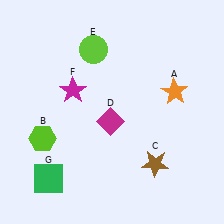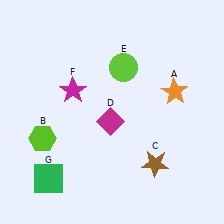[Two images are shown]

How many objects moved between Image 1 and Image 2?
1 object moved between the two images.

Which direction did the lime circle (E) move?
The lime circle (E) moved right.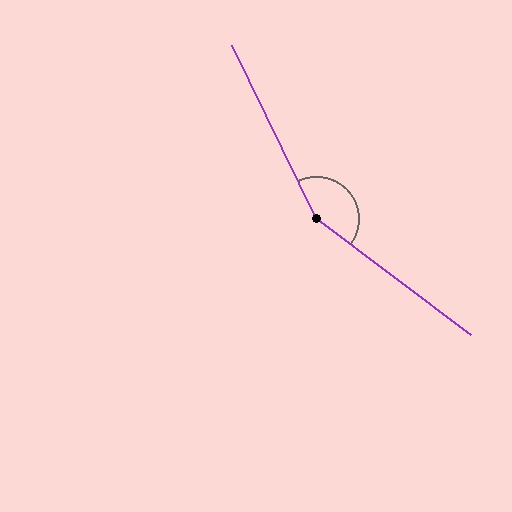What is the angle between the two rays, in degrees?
Approximately 153 degrees.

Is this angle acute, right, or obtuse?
It is obtuse.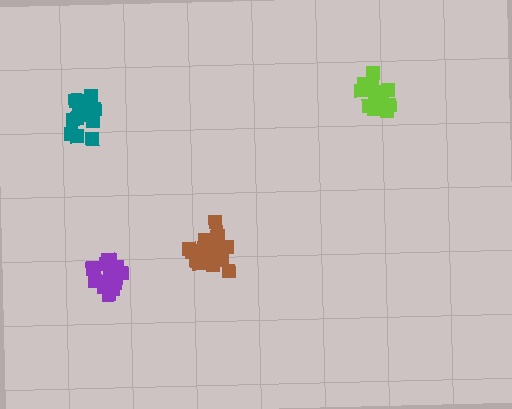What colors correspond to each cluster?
The clusters are colored: brown, teal, lime, purple.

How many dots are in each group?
Group 1: 20 dots, Group 2: 17 dots, Group 3: 15 dots, Group 4: 18 dots (70 total).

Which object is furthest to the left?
The teal cluster is leftmost.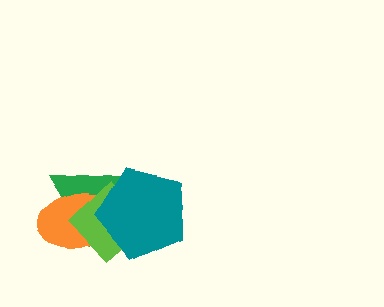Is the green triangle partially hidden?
Yes, it is partially covered by another shape.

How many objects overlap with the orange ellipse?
3 objects overlap with the orange ellipse.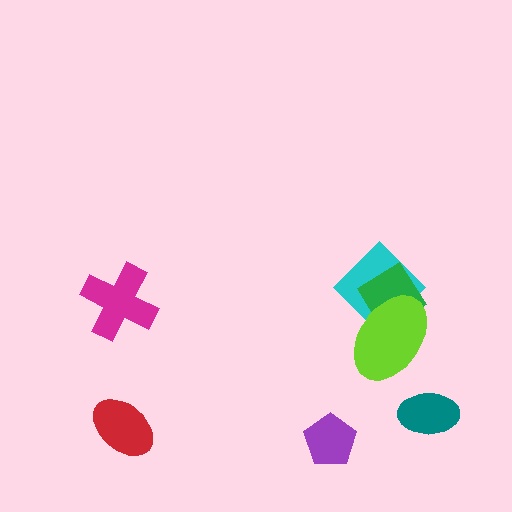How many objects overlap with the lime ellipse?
2 objects overlap with the lime ellipse.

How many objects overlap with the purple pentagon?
0 objects overlap with the purple pentagon.